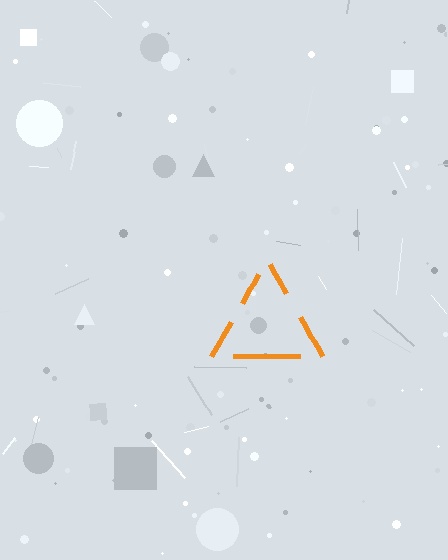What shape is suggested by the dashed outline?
The dashed outline suggests a triangle.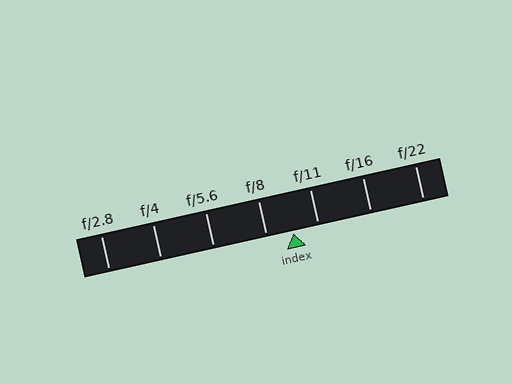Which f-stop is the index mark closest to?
The index mark is closest to f/11.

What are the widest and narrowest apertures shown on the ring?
The widest aperture shown is f/2.8 and the narrowest is f/22.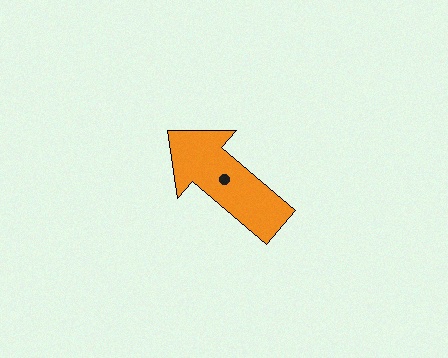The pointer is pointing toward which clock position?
Roughly 10 o'clock.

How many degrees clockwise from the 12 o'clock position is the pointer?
Approximately 311 degrees.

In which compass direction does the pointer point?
Northwest.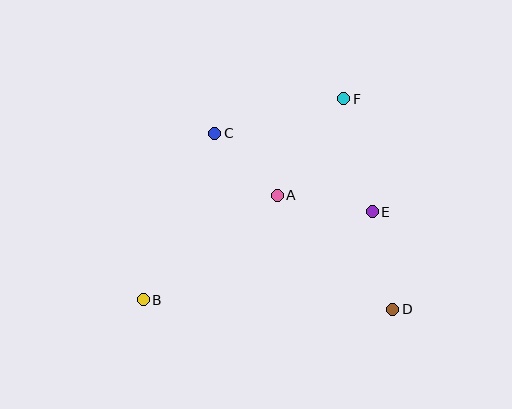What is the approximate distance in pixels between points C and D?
The distance between C and D is approximately 250 pixels.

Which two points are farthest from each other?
Points B and F are farthest from each other.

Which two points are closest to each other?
Points A and C are closest to each other.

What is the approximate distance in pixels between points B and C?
The distance between B and C is approximately 182 pixels.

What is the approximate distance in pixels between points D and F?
The distance between D and F is approximately 216 pixels.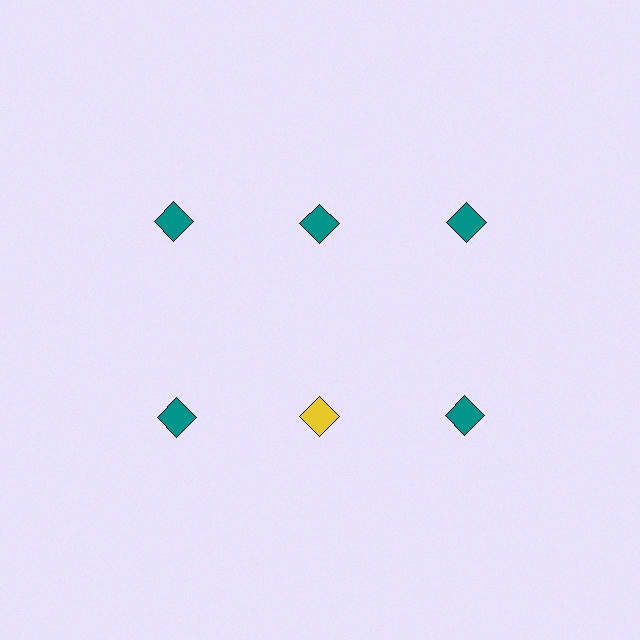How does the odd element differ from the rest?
It has a different color: yellow instead of teal.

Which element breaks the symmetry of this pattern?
The yellow diamond in the second row, second from left column breaks the symmetry. All other shapes are teal diamonds.